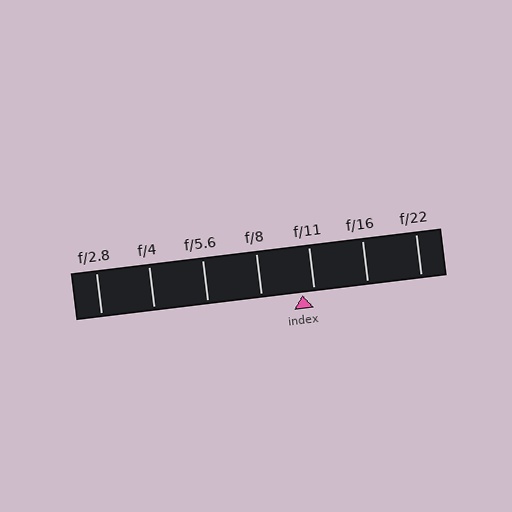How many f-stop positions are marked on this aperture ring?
There are 7 f-stop positions marked.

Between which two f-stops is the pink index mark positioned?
The index mark is between f/8 and f/11.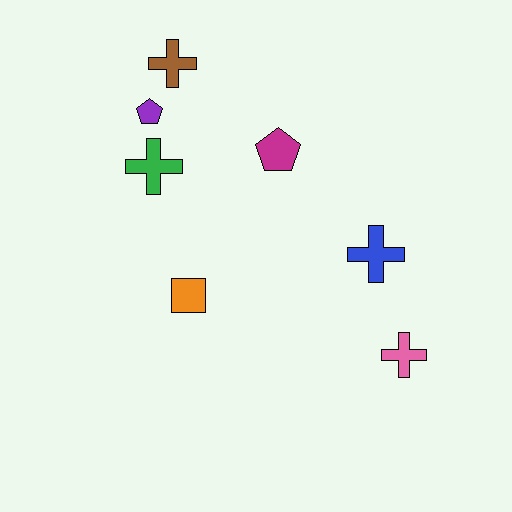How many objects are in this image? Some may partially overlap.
There are 7 objects.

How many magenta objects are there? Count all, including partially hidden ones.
There is 1 magenta object.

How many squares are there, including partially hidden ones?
There is 1 square.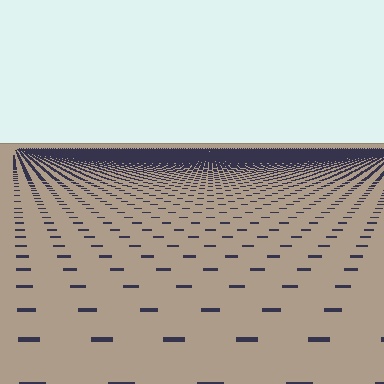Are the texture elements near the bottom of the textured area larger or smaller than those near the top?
Larger. Near the bottom, elements are closer to the viewer and appear at a bigger on-screen size.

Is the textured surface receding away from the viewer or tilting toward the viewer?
The surface is receding away from the viewer. Texture elements get smaller and denser toward the top.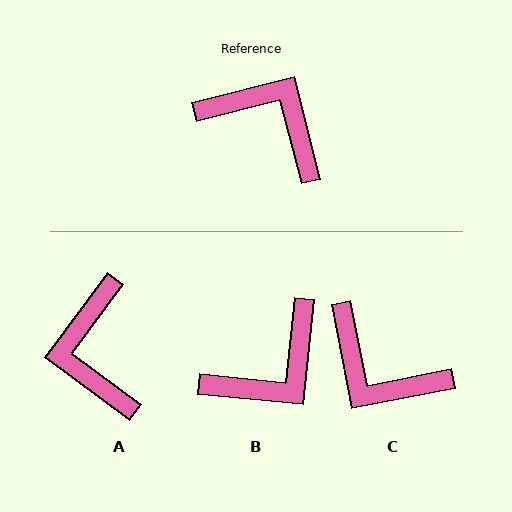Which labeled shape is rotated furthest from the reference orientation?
C, about 177 degrees away.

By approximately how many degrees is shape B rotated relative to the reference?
Approximately 110 degrees clockwise.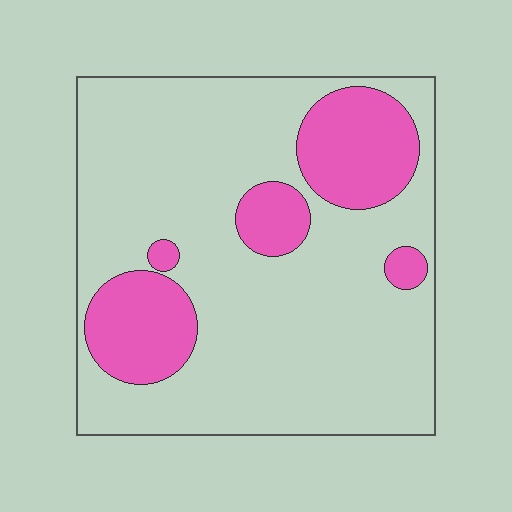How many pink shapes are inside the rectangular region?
5.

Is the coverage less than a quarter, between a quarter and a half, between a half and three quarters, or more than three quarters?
Less than a quarter.